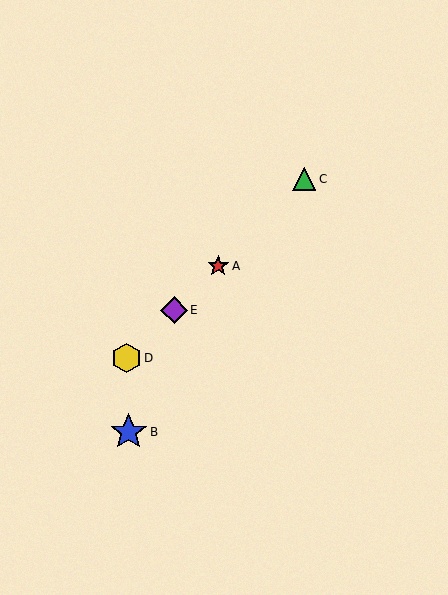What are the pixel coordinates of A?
Object A is at (218, 266).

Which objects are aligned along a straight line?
Objects A, C, D, E are aligned along a straight line.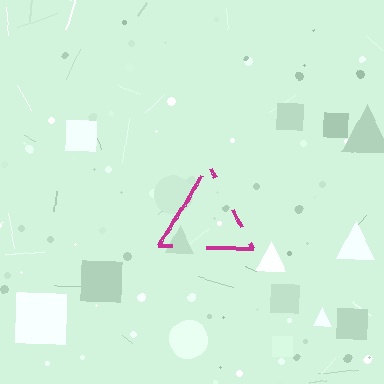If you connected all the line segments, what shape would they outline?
They would outline a triangle.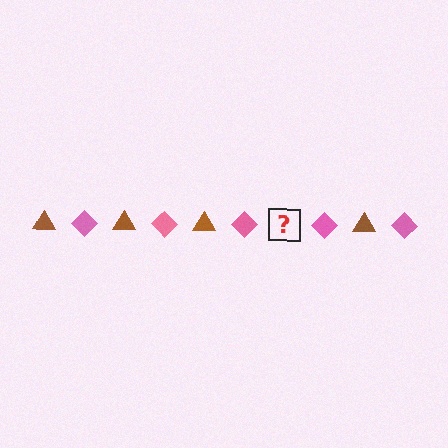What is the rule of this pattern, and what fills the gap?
The rule is that the pattern alternates between brown triangle and pink diamond. The gap should be filled with a brown triangle.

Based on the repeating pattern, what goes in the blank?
The blank should be a brown triangle.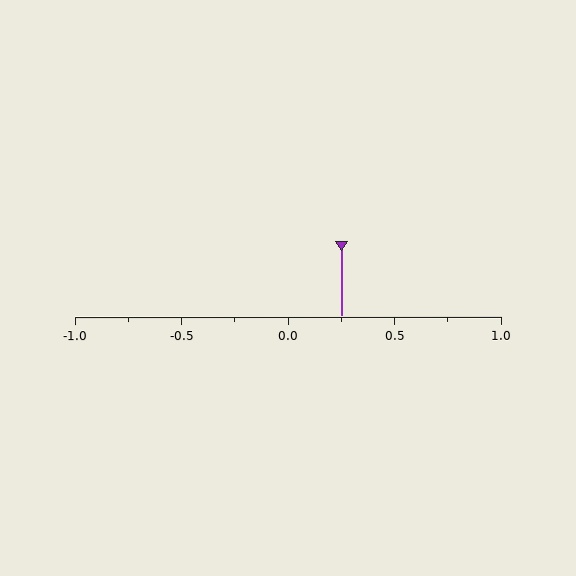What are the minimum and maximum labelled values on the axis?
The axis runs from -1.0 to 1.0.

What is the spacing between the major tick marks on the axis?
The major ticks are spaced 0.5 apart.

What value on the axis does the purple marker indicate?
The marker indicates approximately 0.25.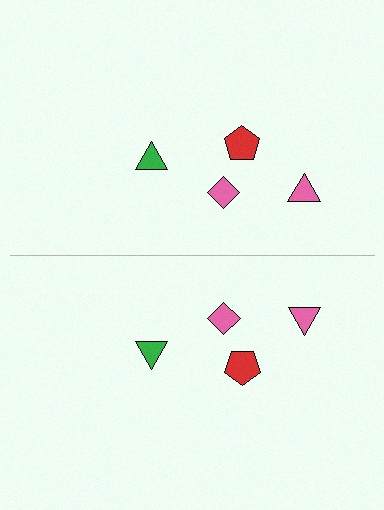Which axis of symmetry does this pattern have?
The pattern has a horizontal axis of symmetry running through the center of the image.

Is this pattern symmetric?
Yes, this pattern has bilateral (reflection) symmetry.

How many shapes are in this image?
There are 8 shapes in this image.